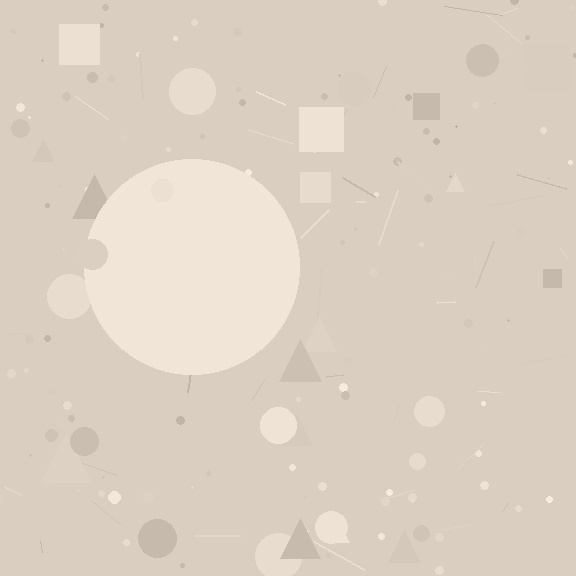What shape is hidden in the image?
A circle is hidden in the image.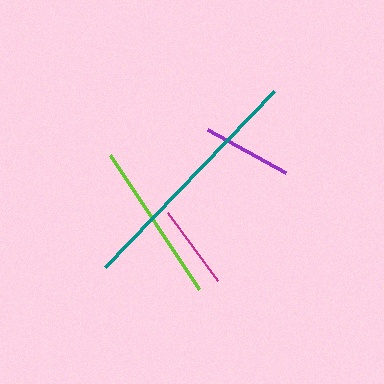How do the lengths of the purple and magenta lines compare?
The purple and magenta lines are approximately the same length.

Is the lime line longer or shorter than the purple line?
The lime line is longer than the purple line.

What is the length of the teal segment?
The teal segment is approximately 244 pixels long.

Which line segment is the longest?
The teal line is the longest at approximately 244 pixels.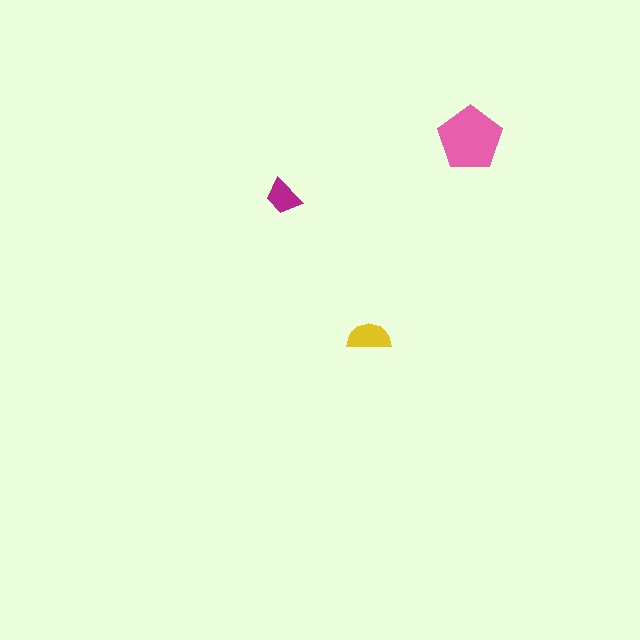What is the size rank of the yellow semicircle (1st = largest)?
2nd.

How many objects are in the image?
There are 3 objects in the image.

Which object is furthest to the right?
The pink pentagon is rightmost.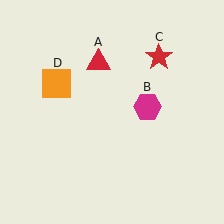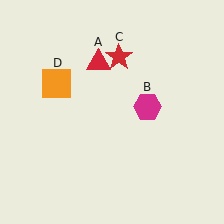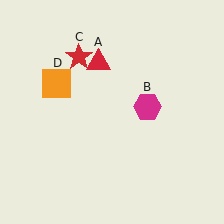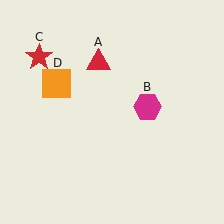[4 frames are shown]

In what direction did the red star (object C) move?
The red star (object C) moved left.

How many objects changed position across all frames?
1 object changed position: red star (object C).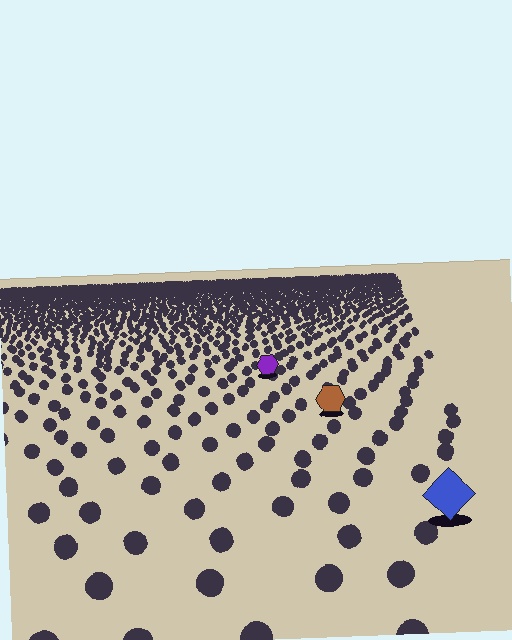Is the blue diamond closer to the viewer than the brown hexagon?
Yes. The blue diamond is closer — you can tell from the texture gradient: the ground texture is coarser near it.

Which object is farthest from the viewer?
The purple hexagon is farthest from the viewer. It appears smaller and the ground texture around it is denser.